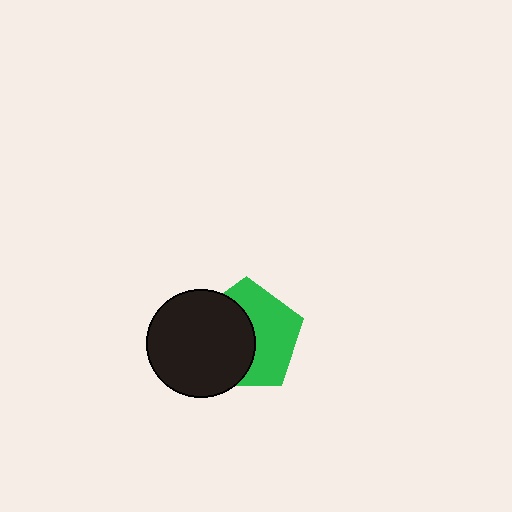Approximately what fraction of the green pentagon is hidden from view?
Roughly 50% of the green pentagon is hidden behind the black circle.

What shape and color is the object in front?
The object in front is a black circle.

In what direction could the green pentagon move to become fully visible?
The green pentagon could move right. That would shift it out from behind the black circle entirely.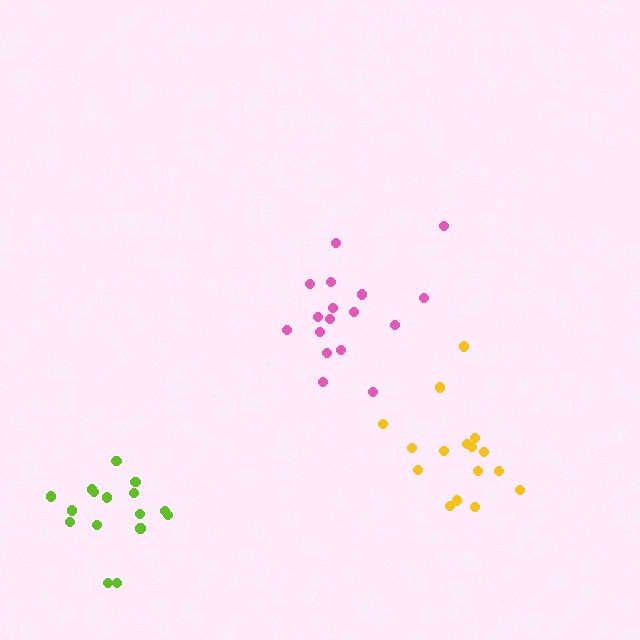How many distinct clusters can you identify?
There are 3 distinct clusters.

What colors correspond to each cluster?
The clusters are colored: lime, pink, yellow.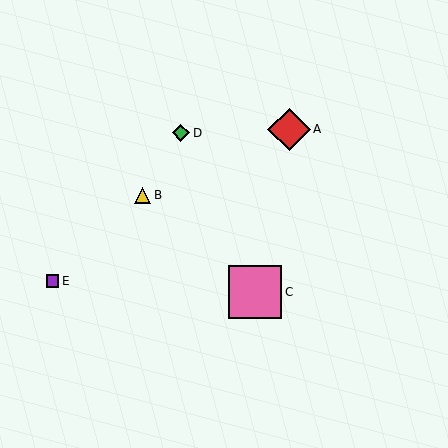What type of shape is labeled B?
Shape B is a yellow triangle.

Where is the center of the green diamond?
The center of the green diamond is at (181, 133).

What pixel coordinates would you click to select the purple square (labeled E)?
Click at (52, 281) to select the purple square E.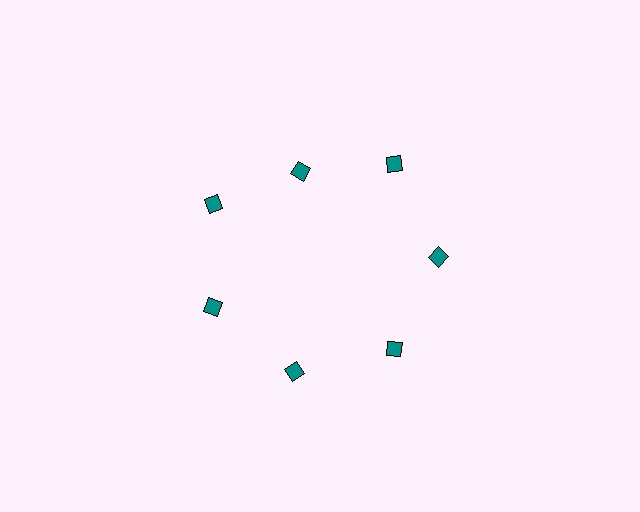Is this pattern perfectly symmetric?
No. The 7 teal diamonds are arranged in a ring, but one element near the 12 o'clock position is pulled inward toward the center, breaking the 7-fold rotational symmetry.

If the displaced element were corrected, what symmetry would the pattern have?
It would have 7-fold rotational symmetry — the pattern would map onto itself every 51 degrees.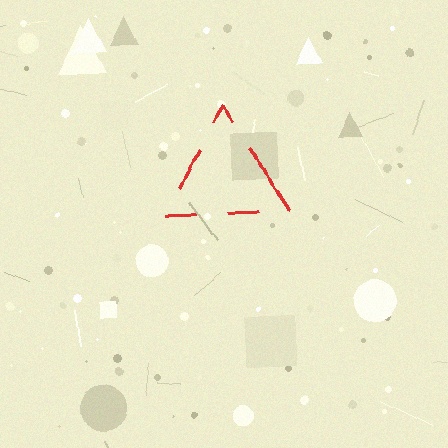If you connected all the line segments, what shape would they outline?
They would outline a triangle.